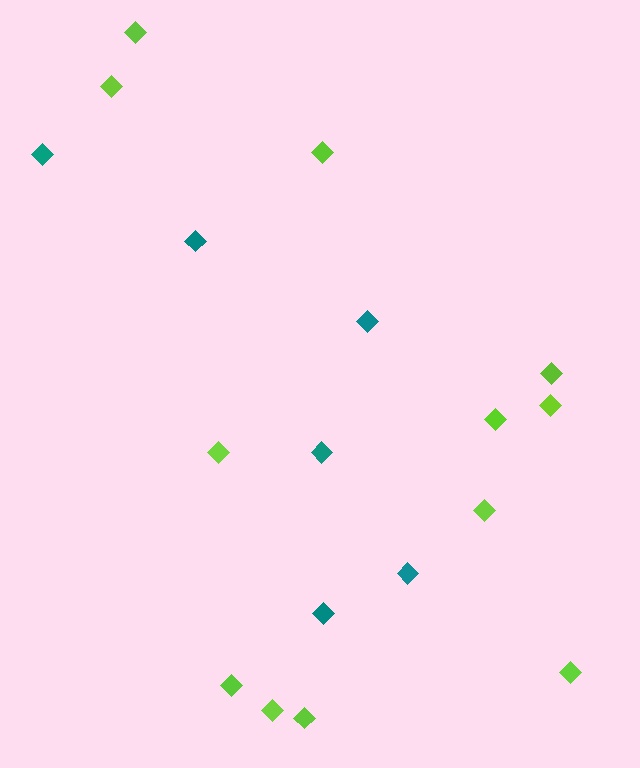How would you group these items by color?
There are 2 groups: one group of lime diamonds (12) and one group of teal diamonds (6).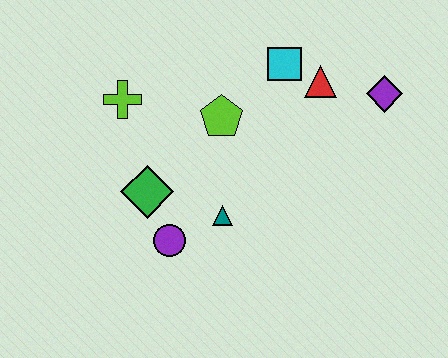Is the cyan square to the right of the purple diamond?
No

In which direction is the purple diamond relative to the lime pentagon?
The purple diamond is to the right of the lime pentagon.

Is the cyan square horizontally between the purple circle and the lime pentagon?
No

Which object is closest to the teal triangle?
The purple circle is closest to the teal triangle.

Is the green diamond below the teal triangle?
No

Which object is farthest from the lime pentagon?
The purple diamond is farthest from the lime pentagon.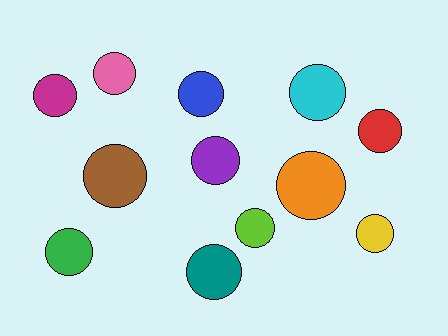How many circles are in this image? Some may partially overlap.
There are 12 circles.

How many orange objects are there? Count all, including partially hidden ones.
There is 1 orange object.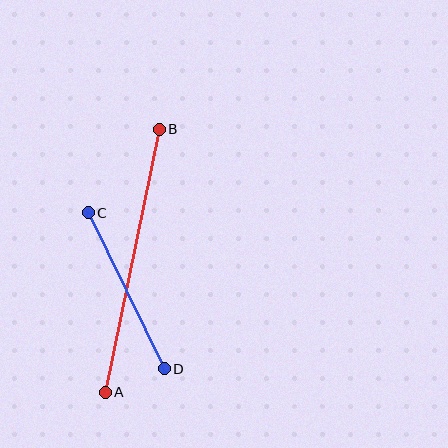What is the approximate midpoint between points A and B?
The midpoint is at approximately (132, 261) pixels.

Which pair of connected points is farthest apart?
Points A and B are farthest apart.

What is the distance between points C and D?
The distance is approximately 174 pixels.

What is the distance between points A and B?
The distance is approximately 269 pixels.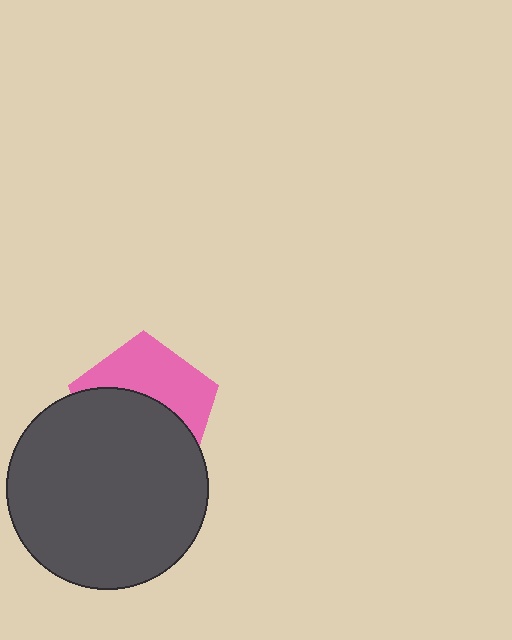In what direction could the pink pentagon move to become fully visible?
The pink pentagon could move up. That would shift it out from behind the dark gray circle entirely.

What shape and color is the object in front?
The object in front is a dark gray circle.